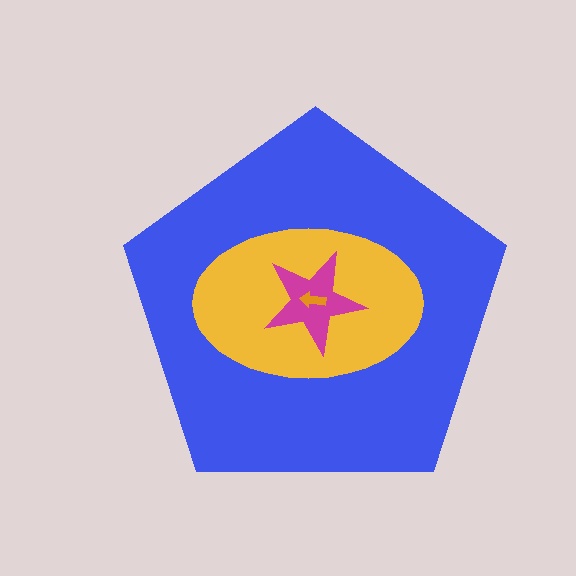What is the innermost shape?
The orange arrow.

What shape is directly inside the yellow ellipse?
The magenta star.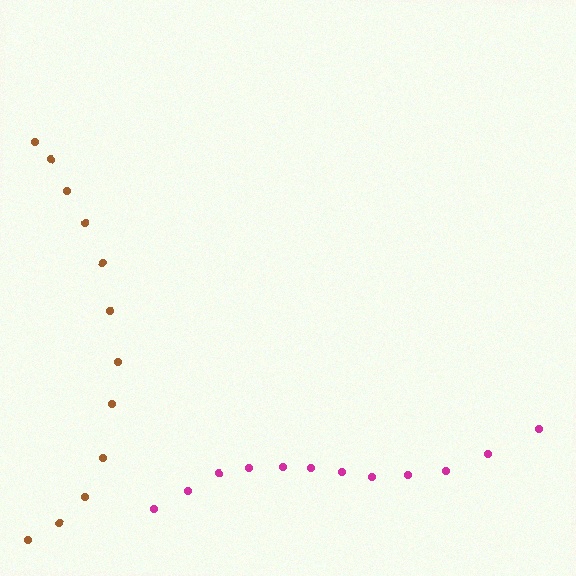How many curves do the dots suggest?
There are 2 distinct paths.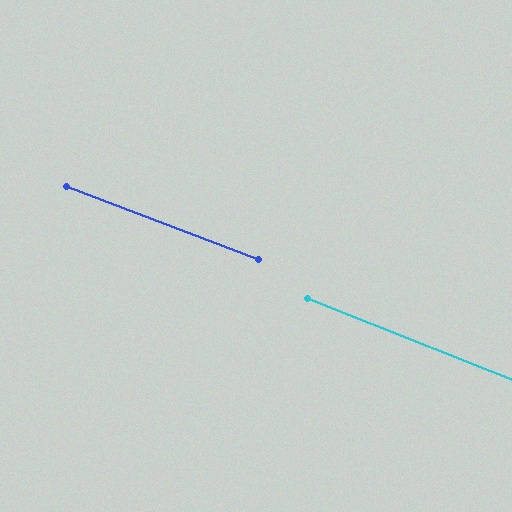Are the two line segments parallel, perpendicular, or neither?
Parallel — their directions differ by only 0.9°.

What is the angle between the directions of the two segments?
Approximately 1 degree.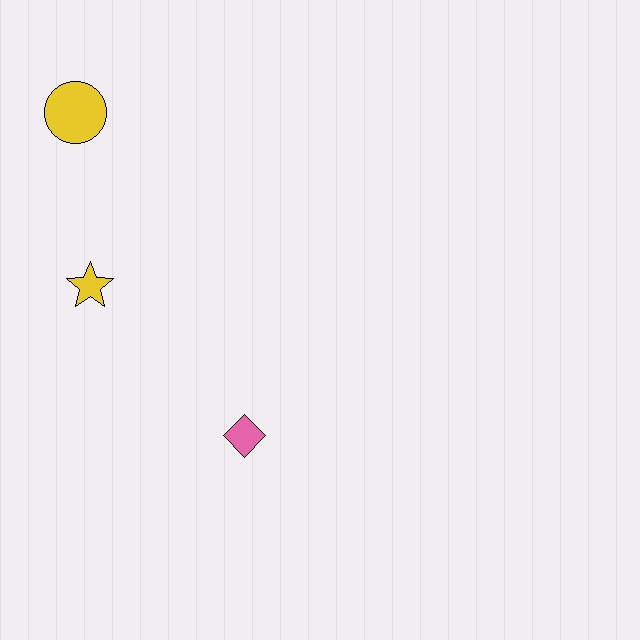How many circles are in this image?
There is 1 circle.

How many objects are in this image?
There are 3 objects.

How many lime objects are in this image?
There are no lime objects.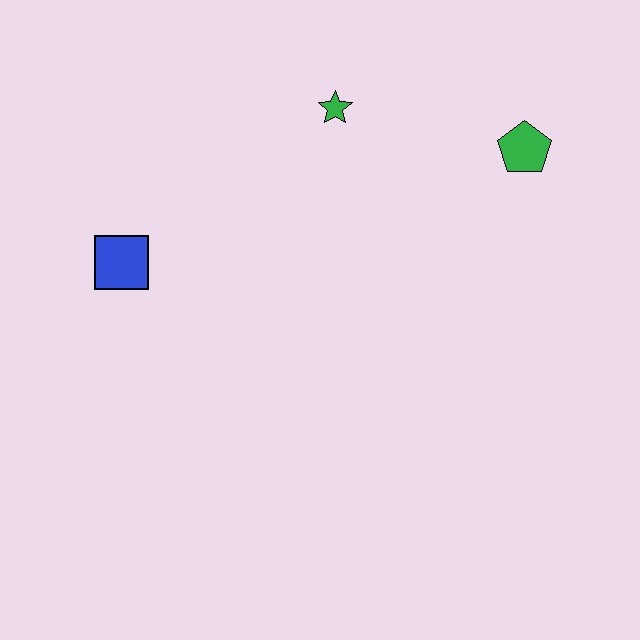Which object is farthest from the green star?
The blue square is farthest from the green star.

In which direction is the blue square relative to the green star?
The blue square is to the left of the green star.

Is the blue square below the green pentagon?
Yes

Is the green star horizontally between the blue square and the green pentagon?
Yes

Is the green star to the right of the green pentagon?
No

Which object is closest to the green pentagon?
The green star is closest to the green pentagon.